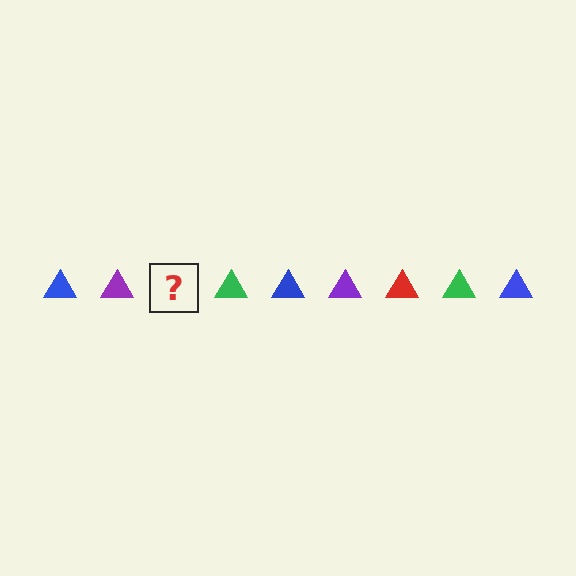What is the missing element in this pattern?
The missing element is a red triangle.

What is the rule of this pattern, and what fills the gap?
The rule is that the pattern cycles through blue, purple, red, green triangles. The gap should be filled with a red triangle.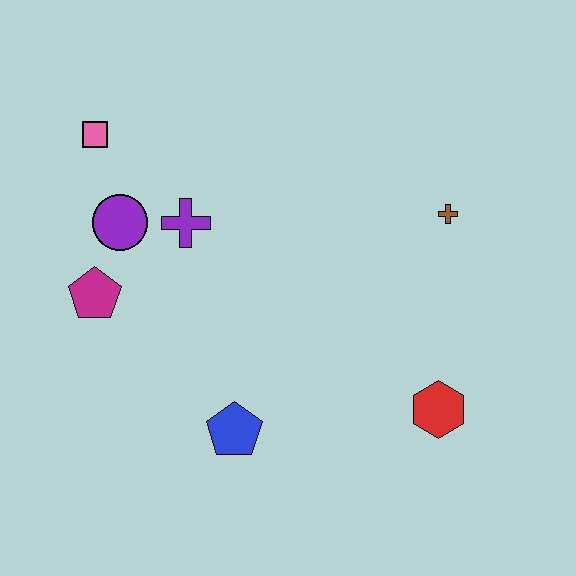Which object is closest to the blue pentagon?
The magenta pentagon is closest to the blue pentagon.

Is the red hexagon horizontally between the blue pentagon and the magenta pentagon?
No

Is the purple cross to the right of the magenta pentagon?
Yes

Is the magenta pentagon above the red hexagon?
Yes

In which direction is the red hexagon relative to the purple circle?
The red hexagon is to the right of the purple circle.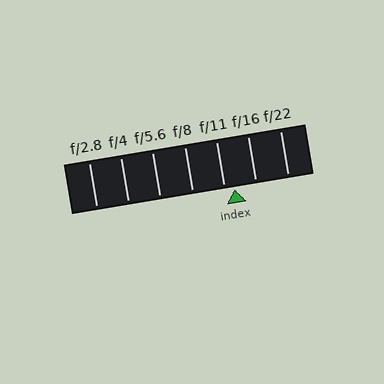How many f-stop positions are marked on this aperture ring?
There are 7 f-stop positions marked.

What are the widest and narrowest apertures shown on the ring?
The widest aperture shown is f/2.8 and the narrowest is f/22.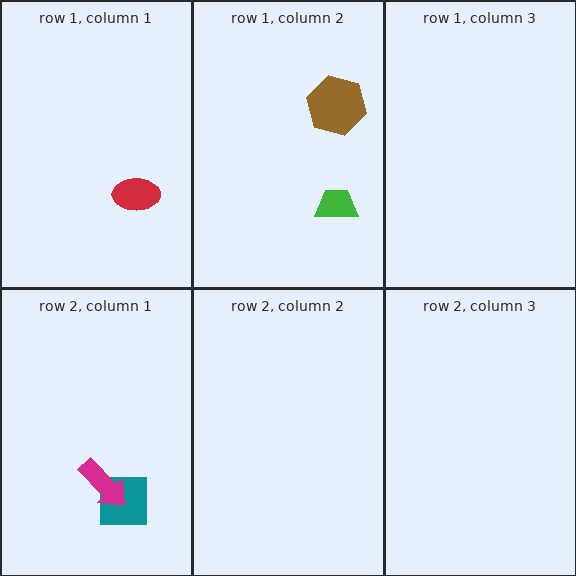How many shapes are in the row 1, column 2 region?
2.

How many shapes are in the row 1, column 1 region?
1.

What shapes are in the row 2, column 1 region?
The teal square, the magenta arrow.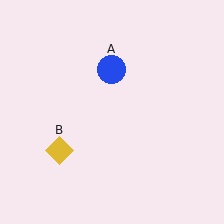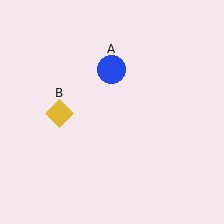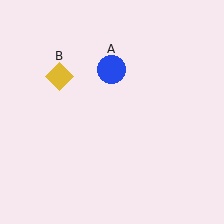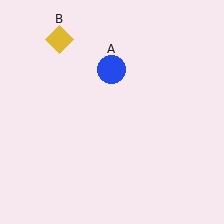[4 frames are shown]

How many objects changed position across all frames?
1 object changed position: yellow diamond (object B).